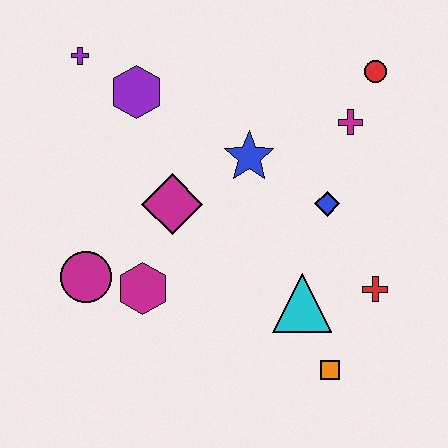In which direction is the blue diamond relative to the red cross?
The blue diamond is above the red cross.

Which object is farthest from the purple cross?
The orange square is farthest from the purple cross.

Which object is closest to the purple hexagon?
The purple cross is closest to the purple hexagon.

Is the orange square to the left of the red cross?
Yes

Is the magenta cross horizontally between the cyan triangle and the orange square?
No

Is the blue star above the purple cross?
No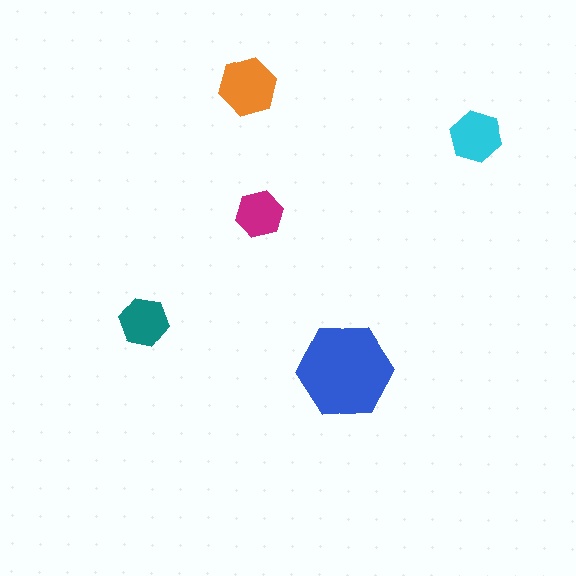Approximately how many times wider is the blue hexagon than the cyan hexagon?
About 2 times wider.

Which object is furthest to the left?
The teal hexagon is leftmost.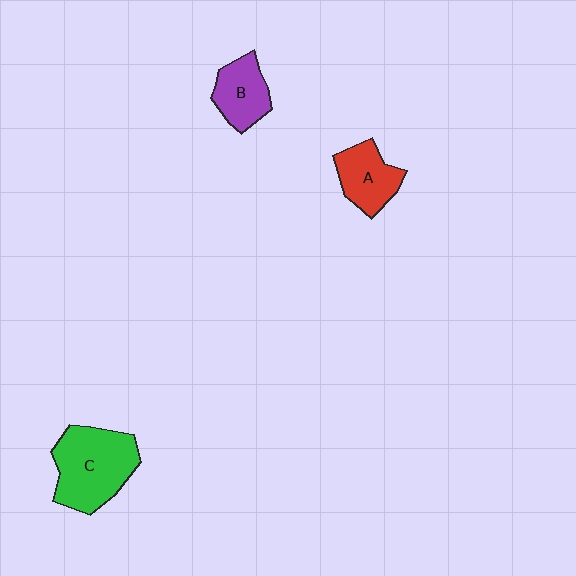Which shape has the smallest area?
Shape B (purple).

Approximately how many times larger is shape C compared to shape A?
Approximately 1.7 times.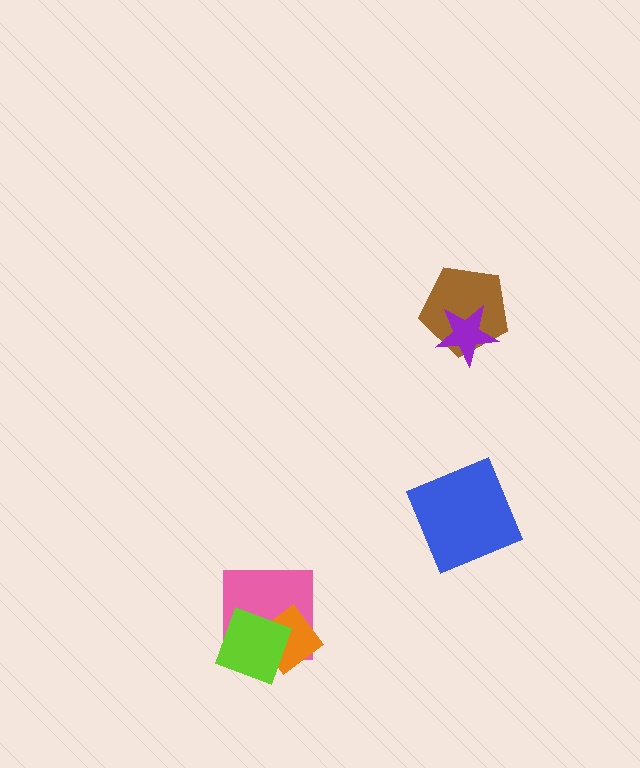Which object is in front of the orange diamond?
The lime diamond is in front of the orange diamond.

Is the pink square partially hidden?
Yes, it is partially covered by another shape.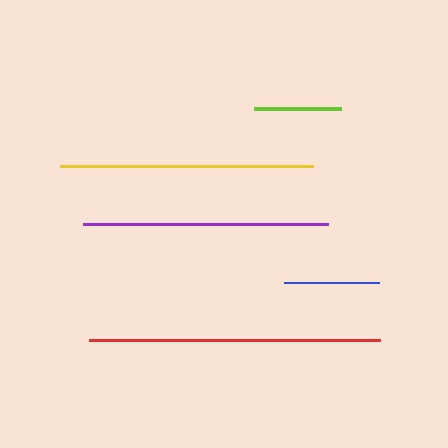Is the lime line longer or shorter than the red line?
The red line is longer than the lime line.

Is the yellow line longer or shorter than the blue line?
The yellow line is longer than the blue line.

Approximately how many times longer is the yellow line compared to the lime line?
The yellow line is approximately 2.9 times the length of the lime line.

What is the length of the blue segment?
The blue segment is approximately 95 pixels long.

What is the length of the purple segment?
The purple segment is approximately 245 pixels long.